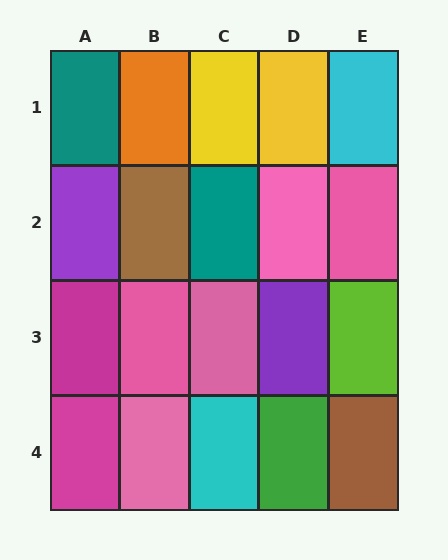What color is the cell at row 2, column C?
Teal.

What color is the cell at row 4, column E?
Brown.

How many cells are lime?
1 cell is lime.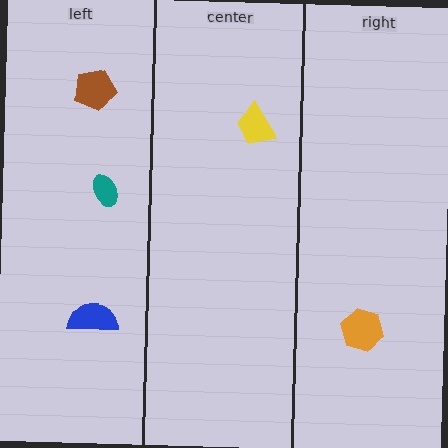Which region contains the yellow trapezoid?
The center region.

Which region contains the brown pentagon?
The left region.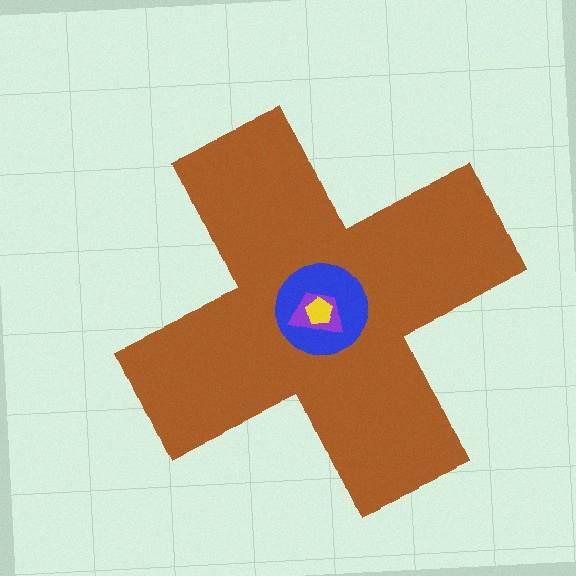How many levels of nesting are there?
4.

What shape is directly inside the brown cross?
The blue circle.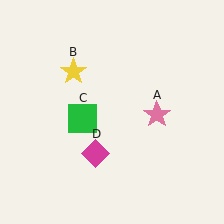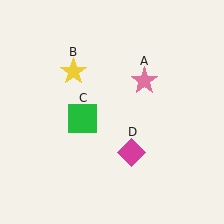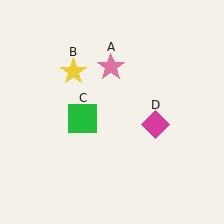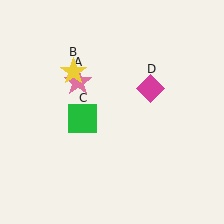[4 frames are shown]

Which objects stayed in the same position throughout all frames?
Yellow star (object B) and green square (object C) remained stationary.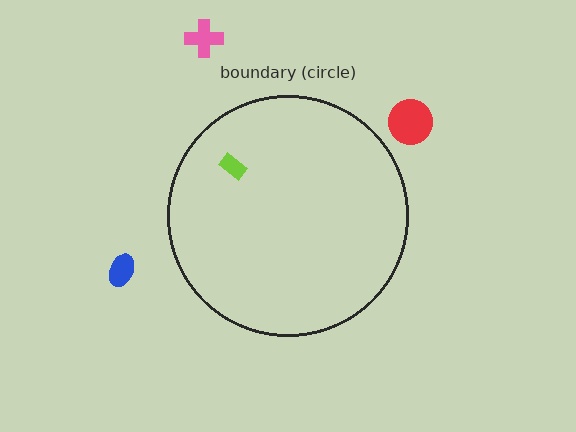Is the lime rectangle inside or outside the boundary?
Inside.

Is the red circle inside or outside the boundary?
Outside.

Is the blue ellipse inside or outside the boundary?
Outside.